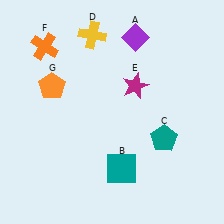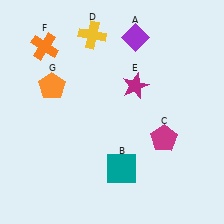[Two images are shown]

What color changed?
The pentagon (C) changed from teal in Image 1 to magenta in Image 2.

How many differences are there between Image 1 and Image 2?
There is 1 difference between the two images.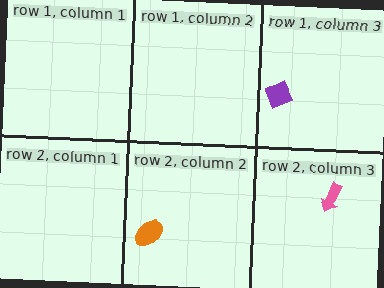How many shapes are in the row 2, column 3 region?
1.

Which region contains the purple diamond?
The row 1, column 3 region.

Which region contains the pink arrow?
The row 2, column 3 region.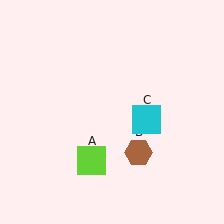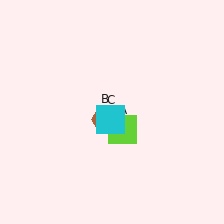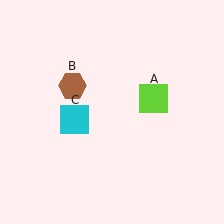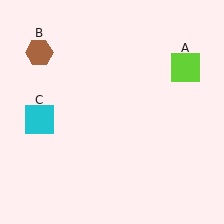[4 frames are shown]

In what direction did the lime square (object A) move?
The lime square (object A) moved up and to the right.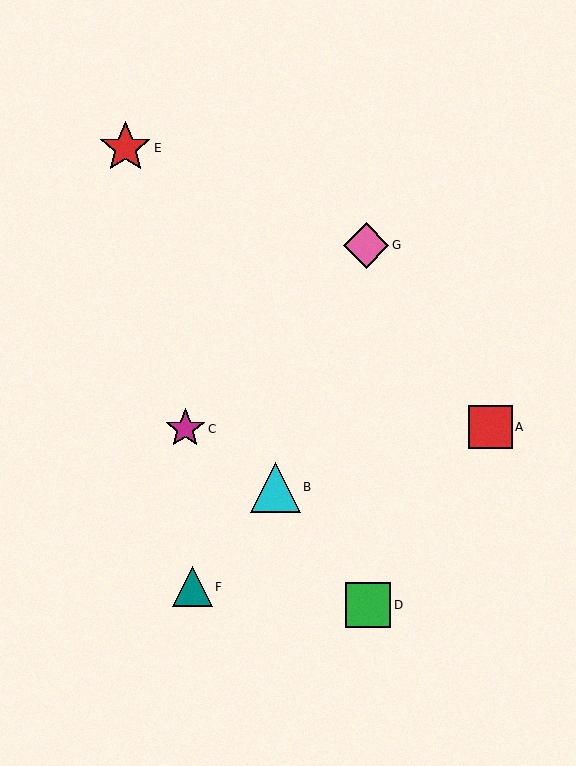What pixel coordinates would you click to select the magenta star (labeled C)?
Click at (185, 429) to select the magenta star C.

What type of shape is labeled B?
Shape B is a cyan triangle.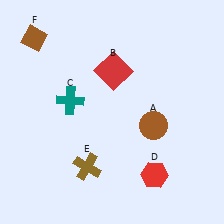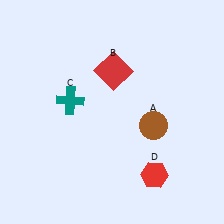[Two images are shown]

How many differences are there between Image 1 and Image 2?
There are 2 differences between the two images.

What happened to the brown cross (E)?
The brown cross (E) was removed in Image 2. It was in the bottom-left area of Image 1.